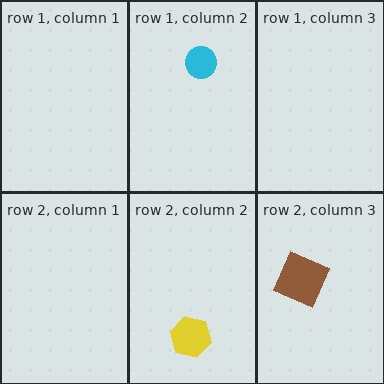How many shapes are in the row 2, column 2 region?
1.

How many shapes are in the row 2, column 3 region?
1.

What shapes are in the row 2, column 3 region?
The brown square.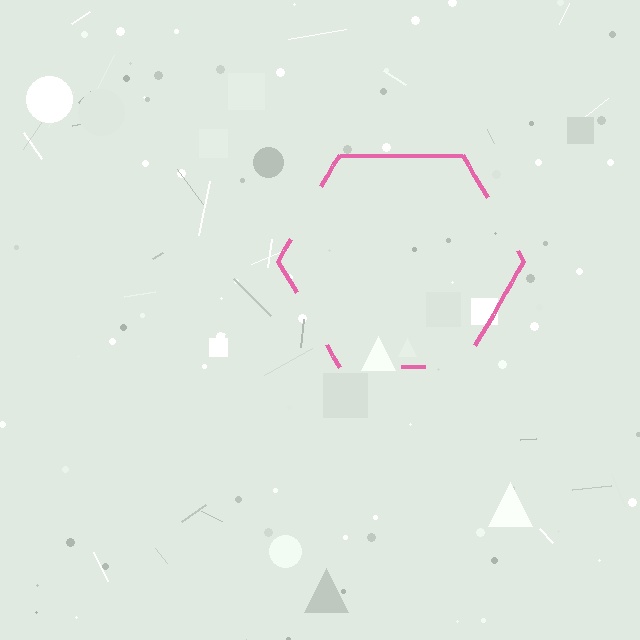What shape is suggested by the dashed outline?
The dashed outline suggests a hexagon.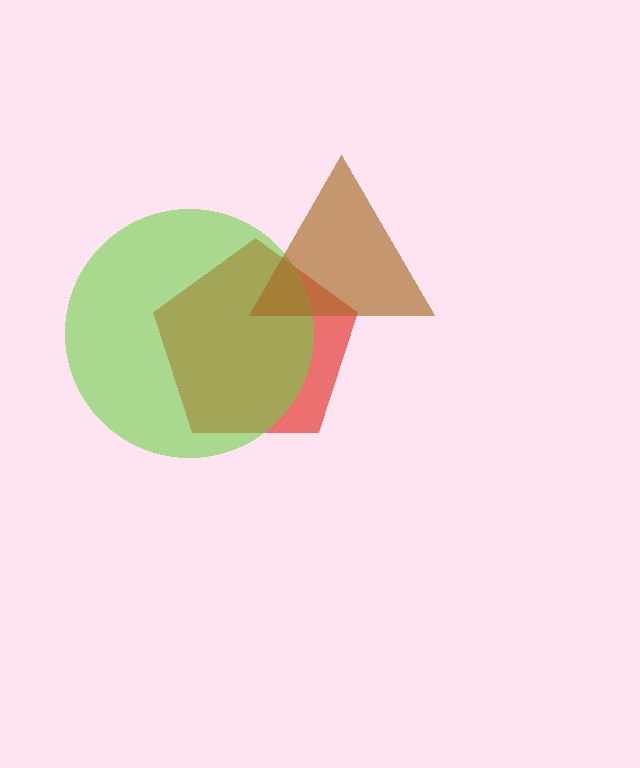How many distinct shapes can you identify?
There are 3 distinct shapes: a red pentagon, a lime circle, a brown triangle.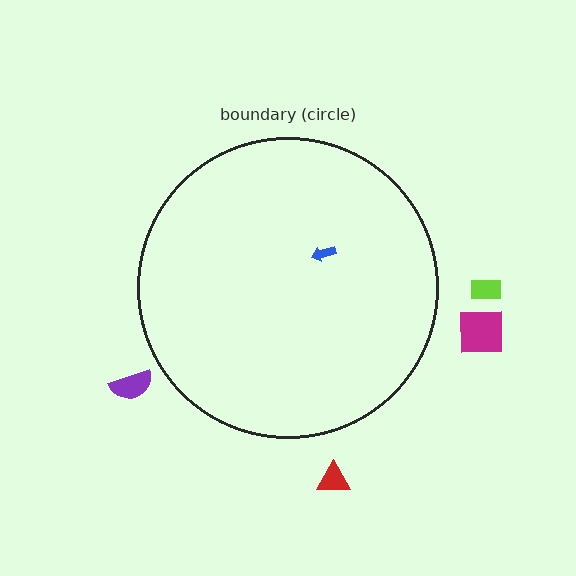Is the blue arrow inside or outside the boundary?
Inside.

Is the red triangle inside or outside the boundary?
Outside.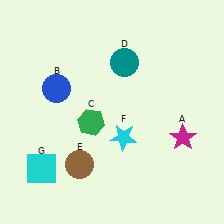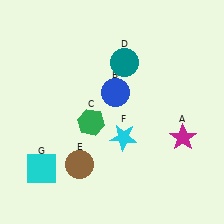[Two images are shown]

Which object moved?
The blue circle (B) moved right.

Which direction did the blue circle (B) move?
The blue circle (B) moved right.